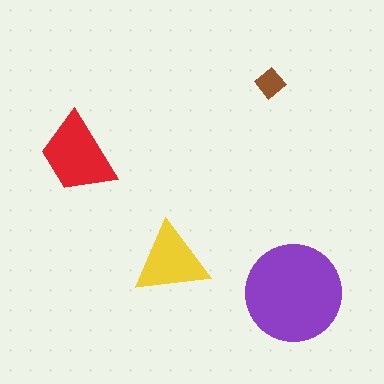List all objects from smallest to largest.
The brown diamond, the yellow triangle, the red trapezoid, the purple circle.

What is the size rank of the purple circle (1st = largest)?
1st.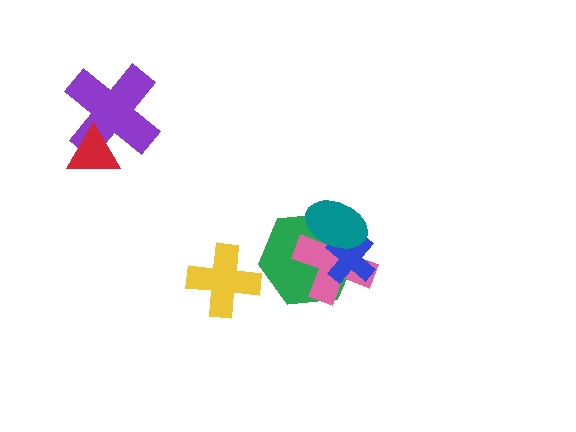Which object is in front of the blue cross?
The teal ellipse is in front of the blue cross.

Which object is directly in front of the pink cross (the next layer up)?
The blue cross is directly in front of the pink cross.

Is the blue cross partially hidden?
Yes, it is partially covered by another shape.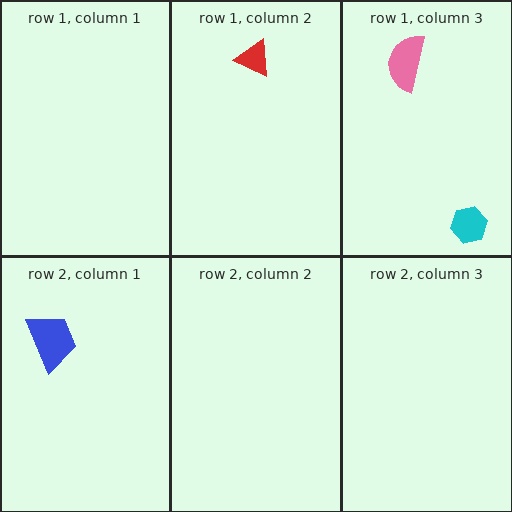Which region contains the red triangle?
The row 1, column 2 region.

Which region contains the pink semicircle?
The row 1, column 3 region.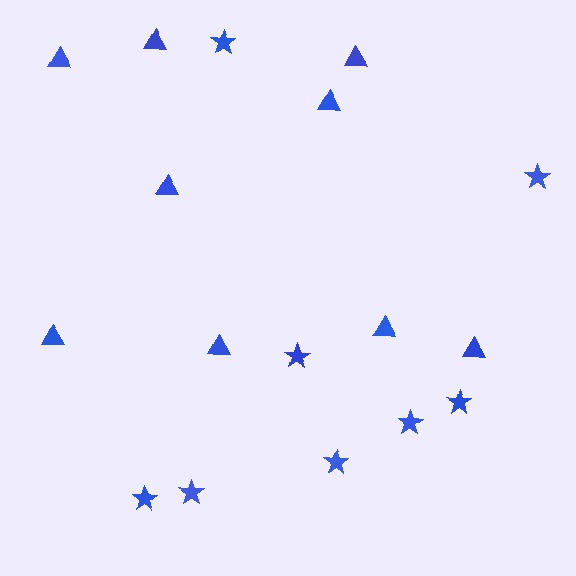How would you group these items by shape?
There are 2 groups: one group of triangles (9) and one group of stars (8).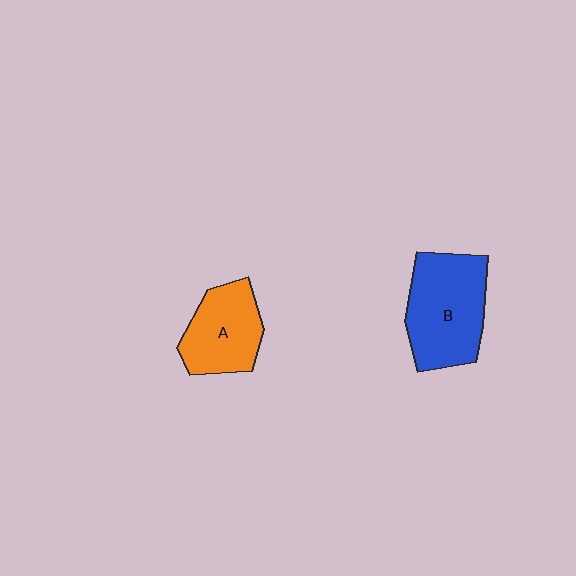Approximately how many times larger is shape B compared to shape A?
Approximately 1.4 times.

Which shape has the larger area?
Shape B (blue).